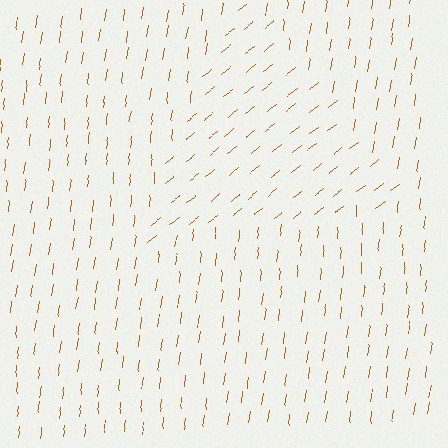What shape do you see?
I see a triangle.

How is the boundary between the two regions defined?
The boundary is defined purely by a change in line orientation (approximately 45 degrees difference). All lines are the same color and thickness.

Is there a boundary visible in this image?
Yes, there is a texture boundary formed by a change in line orientation.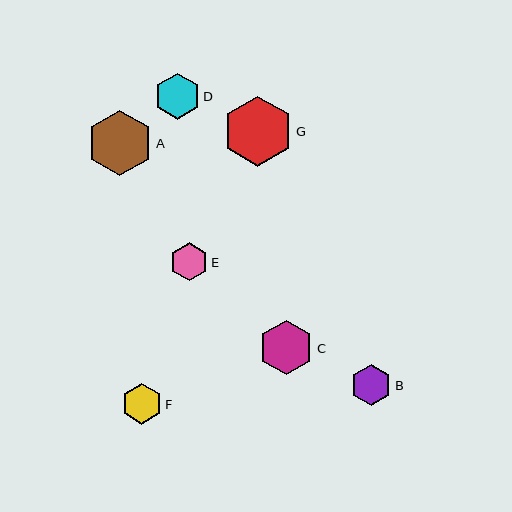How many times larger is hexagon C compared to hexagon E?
Hexagon C is approximately 1.4 times the size of hexagon E.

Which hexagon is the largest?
Hexagon G is the largest with a size of approximately 70 pixels.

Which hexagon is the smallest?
Hexagon E is the smallest with a size of approximately 38 pixels.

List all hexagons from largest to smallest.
From largest to smallest: G, A, C, D, B, F, E.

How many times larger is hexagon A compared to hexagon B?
Hexagon A is approximately 1.6 times the size of hexagon B.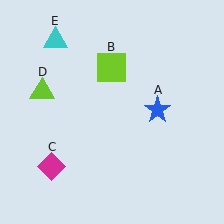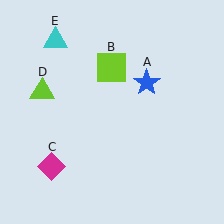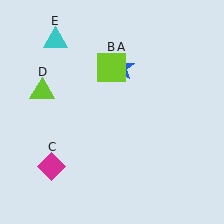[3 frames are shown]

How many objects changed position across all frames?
1 object changed position: blue star (object A).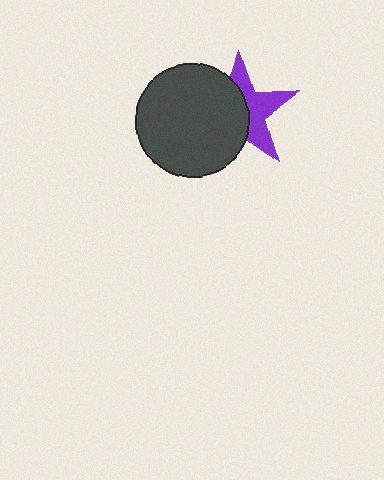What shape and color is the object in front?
The object in front is a dark gray circle.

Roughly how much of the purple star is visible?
About half of it is visible (roughly 46%).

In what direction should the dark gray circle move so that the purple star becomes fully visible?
The dark gray circle should move left. That is the shortest direction to clear the overlap and leave the purple star fully visible.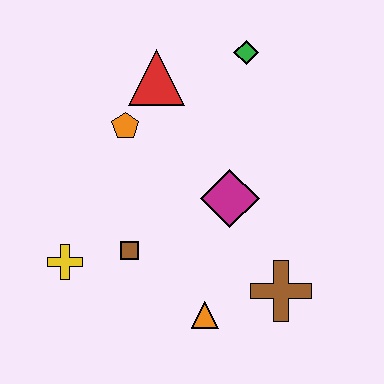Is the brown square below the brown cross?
No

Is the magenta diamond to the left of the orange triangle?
No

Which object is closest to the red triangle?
The orange pentagon is closest to the red triangle.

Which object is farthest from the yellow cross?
The green diamond is farthest from the yellow cross.